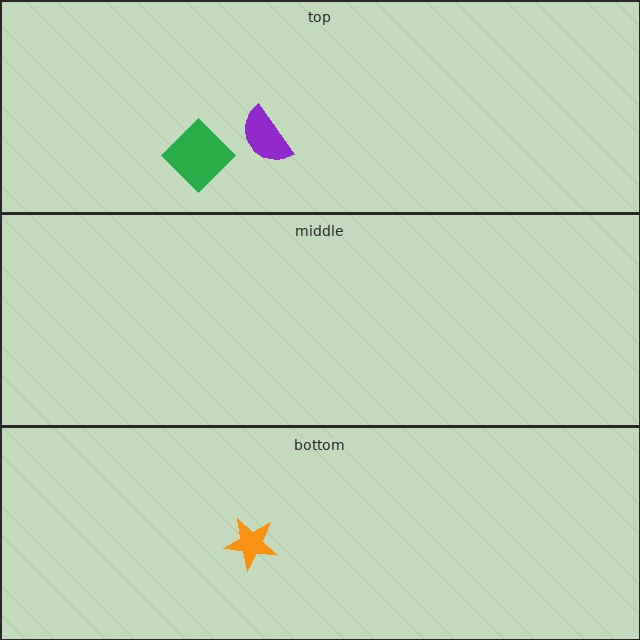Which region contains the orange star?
The bottom region.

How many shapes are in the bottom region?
1.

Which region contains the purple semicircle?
The top region.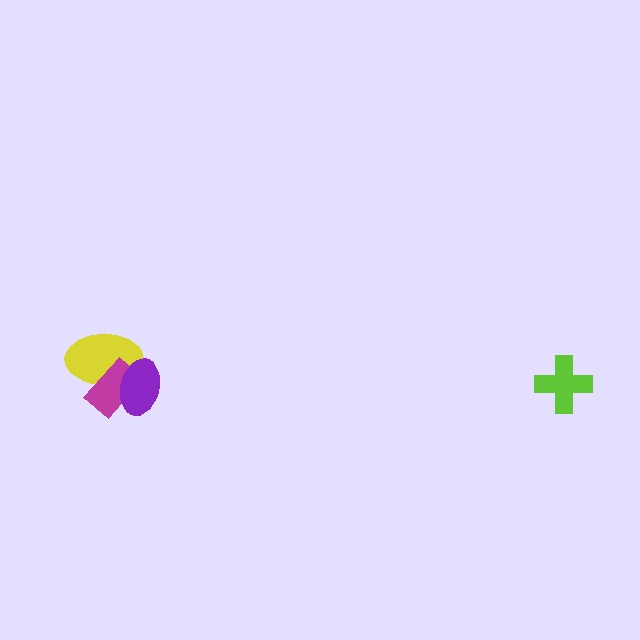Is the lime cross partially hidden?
No, no other shape covers it.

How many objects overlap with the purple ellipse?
2 objects overlap with the purple ellipse.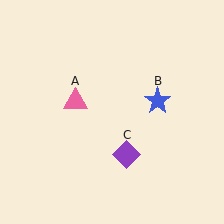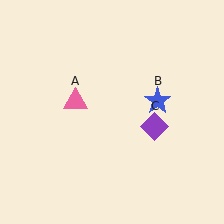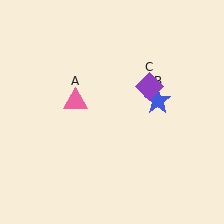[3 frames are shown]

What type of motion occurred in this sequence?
The purple diamond (object C) rotated counterclockwise around the center of the scene.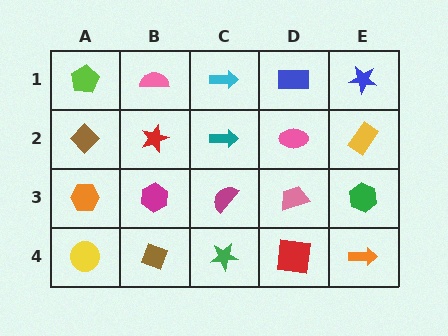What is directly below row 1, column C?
A teal arrow.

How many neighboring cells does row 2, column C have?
4.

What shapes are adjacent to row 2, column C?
A cyan arrow (row 1, column C), a magenta semicircle (row 3, column C), a red star (row 2, column B), a pink ellipse (row 2, column D).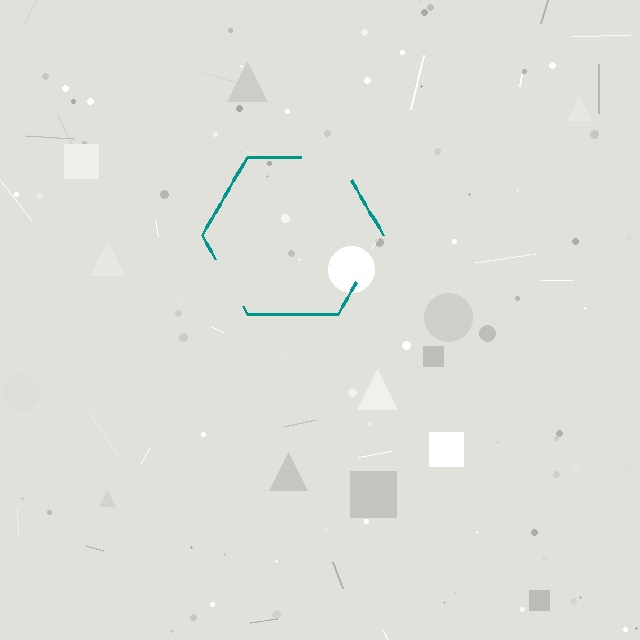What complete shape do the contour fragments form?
The contour fragments form a hexagon.